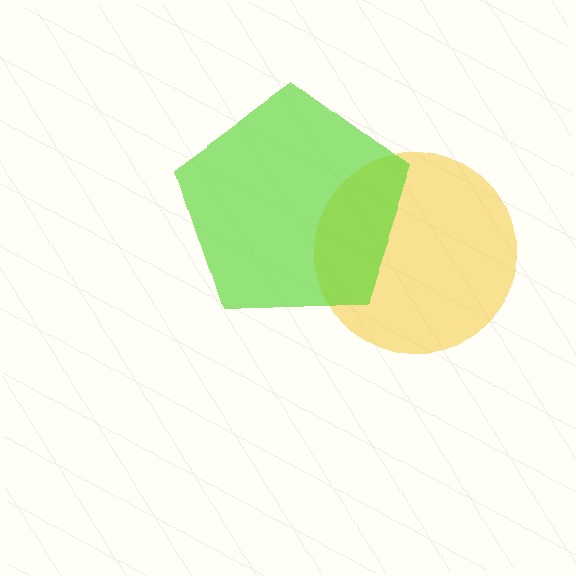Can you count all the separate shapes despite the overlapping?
Yes, there are 2 separate shapes.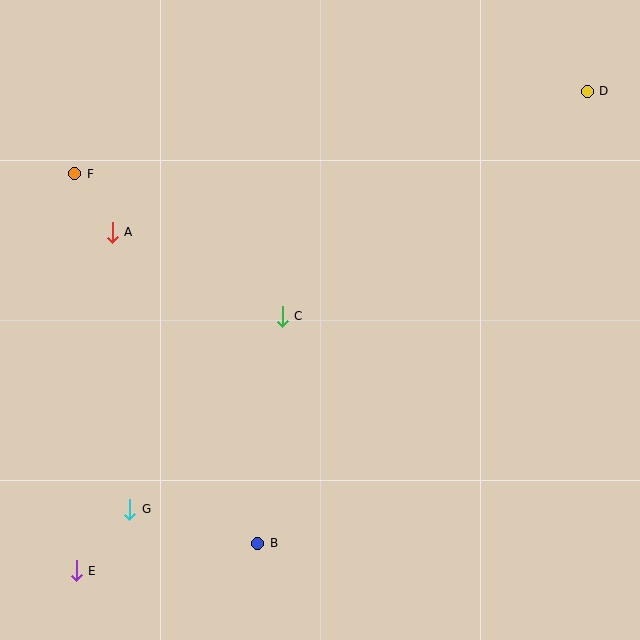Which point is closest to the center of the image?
Point C at (282, 316) is closest to the center.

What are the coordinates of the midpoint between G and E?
The midpoint between G and E is at (103, 540).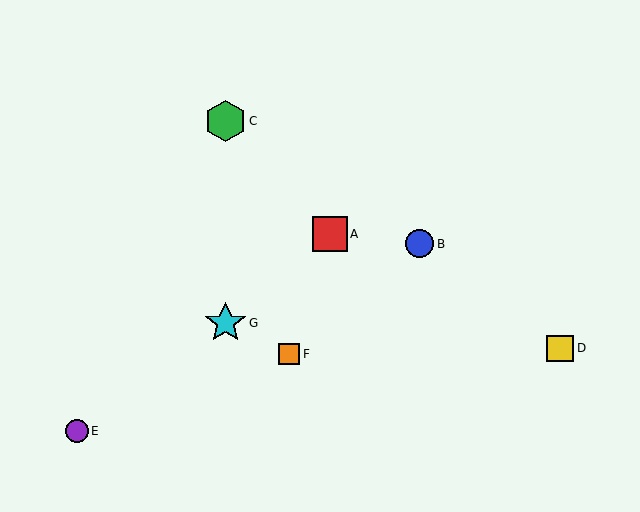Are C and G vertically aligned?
Yes, both are at x≈225.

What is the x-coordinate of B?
Object B is at x≈420.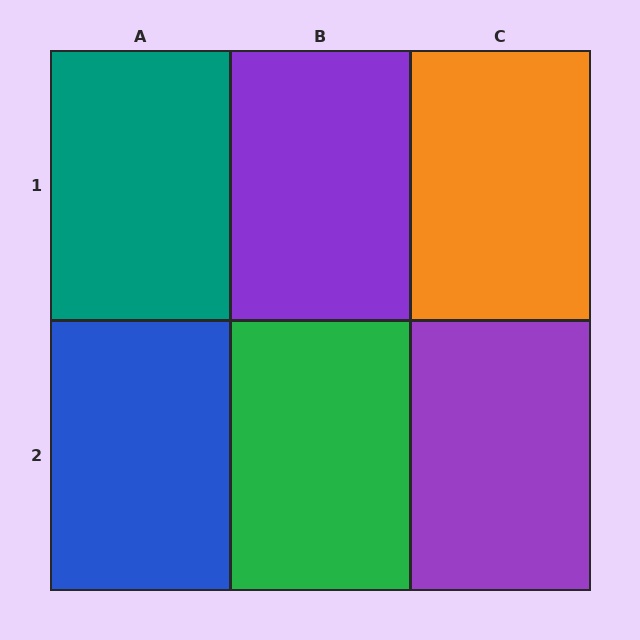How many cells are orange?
1 cell is orange.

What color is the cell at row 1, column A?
Teal.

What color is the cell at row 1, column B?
Purple.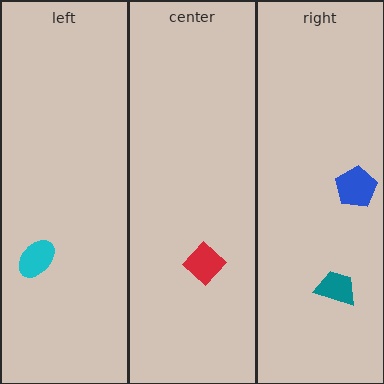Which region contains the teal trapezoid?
The right region.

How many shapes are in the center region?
1.